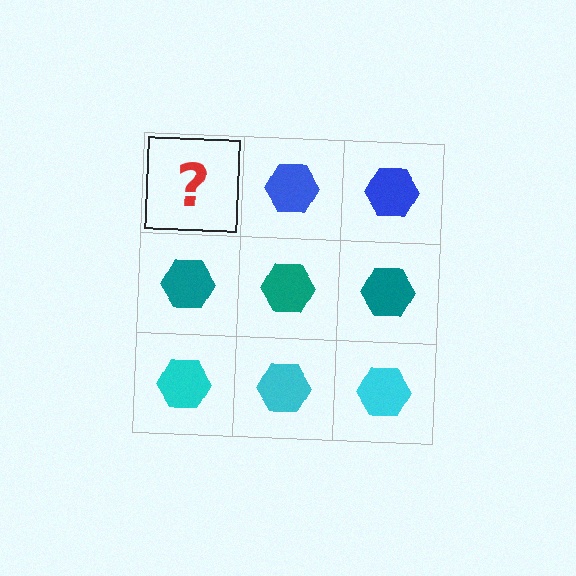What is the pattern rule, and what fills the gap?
The rule is that each row has a consistent color. The gap should be filled with a blue hexagon.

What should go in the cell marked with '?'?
The missing cell should contain a blue hexagon.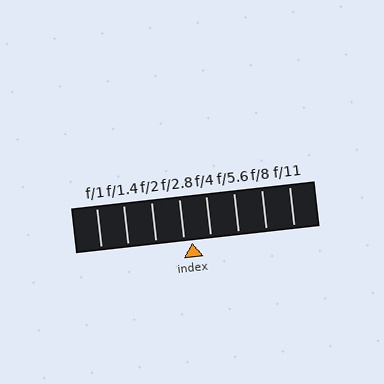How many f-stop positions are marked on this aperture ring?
There are 8 f-stop positions marked.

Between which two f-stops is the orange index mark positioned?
The index mark is between f/2.8 and f/4.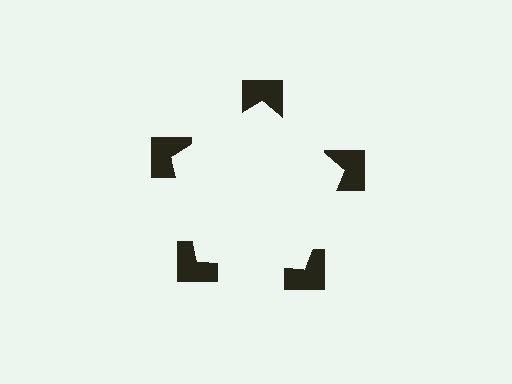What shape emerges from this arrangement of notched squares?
An illusory pentagon — its edges are inferred from the aligned wedge cuts in the notched squares, not physically drawn.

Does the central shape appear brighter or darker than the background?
It typically appears slightly brighter than the background, even though no actual brightness change is drawn.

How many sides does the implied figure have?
5 sides.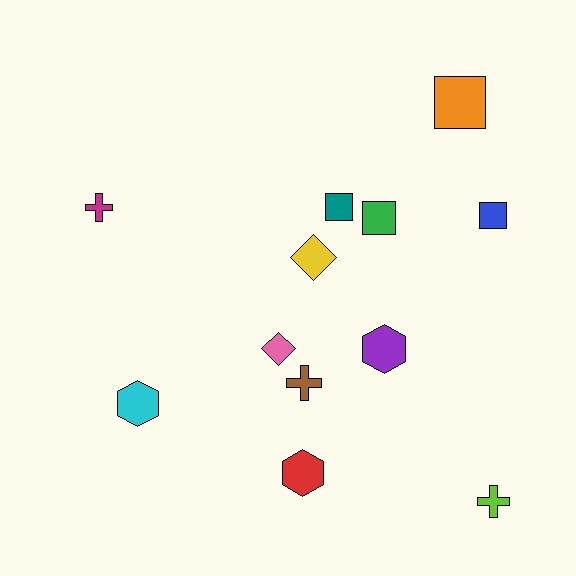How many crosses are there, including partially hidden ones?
There are 3 crosses.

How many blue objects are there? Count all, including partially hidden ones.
There is 1 blue object.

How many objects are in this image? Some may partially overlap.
There are 12 objects.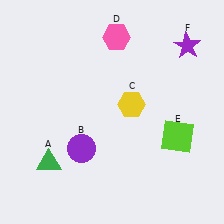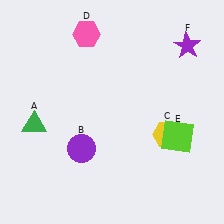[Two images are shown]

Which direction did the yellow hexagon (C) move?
The yellow hexagon (C) moved right.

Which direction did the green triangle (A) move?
The green triangle (A) moved up.